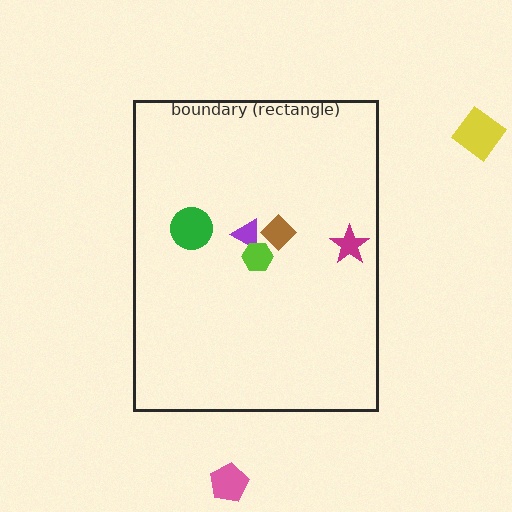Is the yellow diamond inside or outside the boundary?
Outside.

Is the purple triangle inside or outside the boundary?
Inside.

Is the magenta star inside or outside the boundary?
Inside.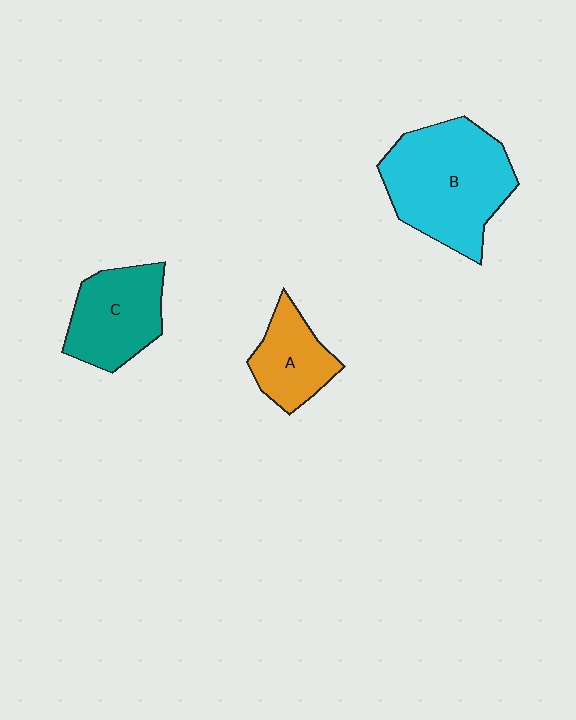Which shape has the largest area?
Shape B (cyan).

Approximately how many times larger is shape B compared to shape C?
Approximately 1.6 times.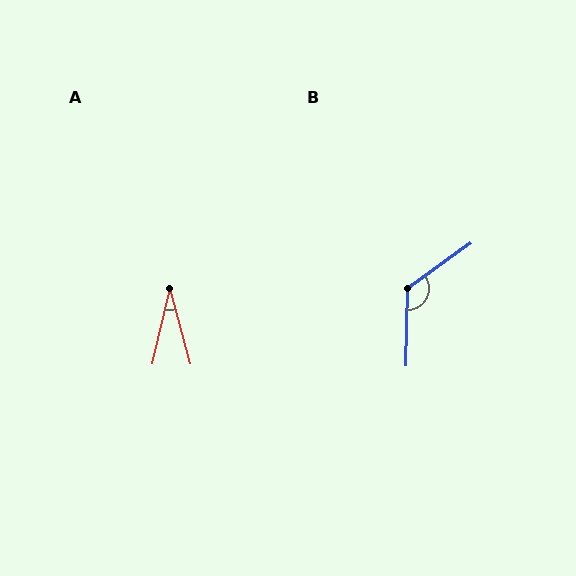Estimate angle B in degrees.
Approximately 127 degrees.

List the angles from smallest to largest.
A (28°), B (127°).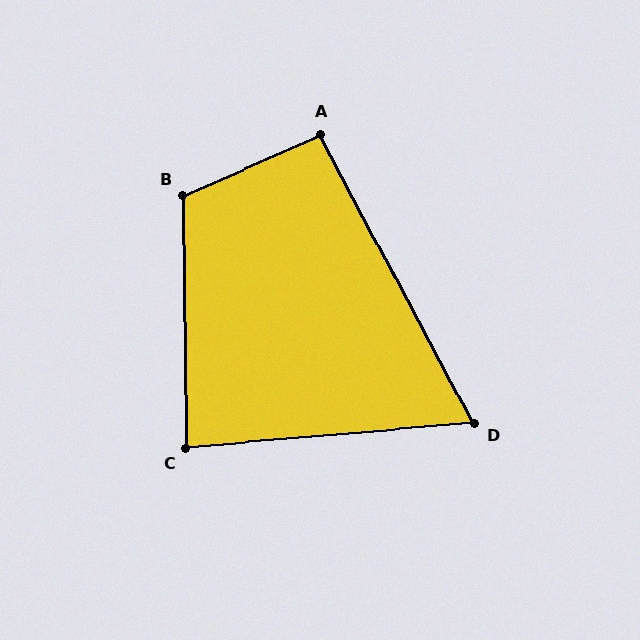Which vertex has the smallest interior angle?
D, at approximately 67 degrees.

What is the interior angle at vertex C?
Approximately 86 degrees (approximately right).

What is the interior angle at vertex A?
Approximately 94 degrees (approximately right).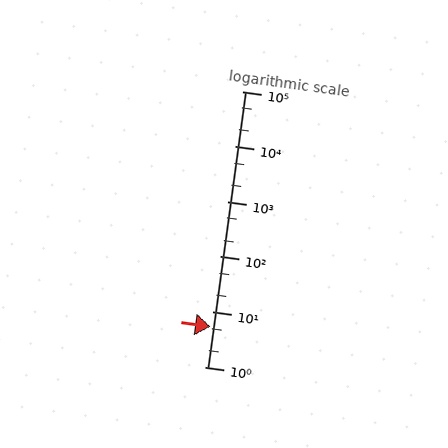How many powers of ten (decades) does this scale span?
The scale spans 5 decades, from 1 to 100000.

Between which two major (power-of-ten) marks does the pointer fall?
The pointer is between 1 and 10.